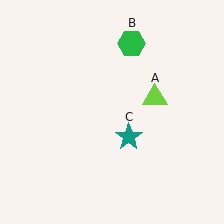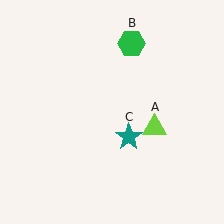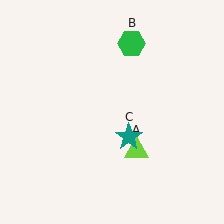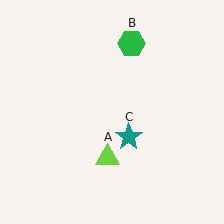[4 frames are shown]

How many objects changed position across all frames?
1 object changed position: lime triangle (object A).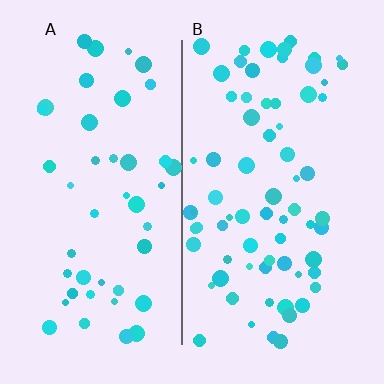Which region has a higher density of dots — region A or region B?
B (the right).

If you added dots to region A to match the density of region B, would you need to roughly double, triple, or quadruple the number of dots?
Approximately double.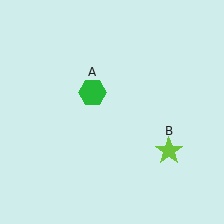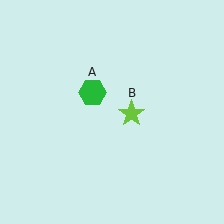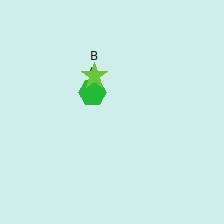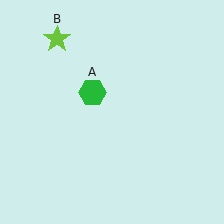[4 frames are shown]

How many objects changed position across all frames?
1 object changed position: lime star (object B).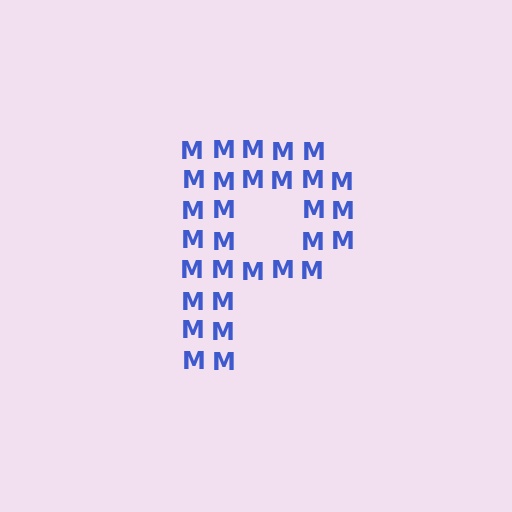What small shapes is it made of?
It is made of small letter M's.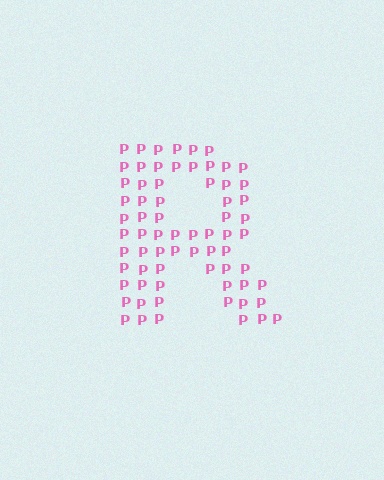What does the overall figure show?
The overall figure shows the letter R.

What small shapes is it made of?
It is made of small letter P's.